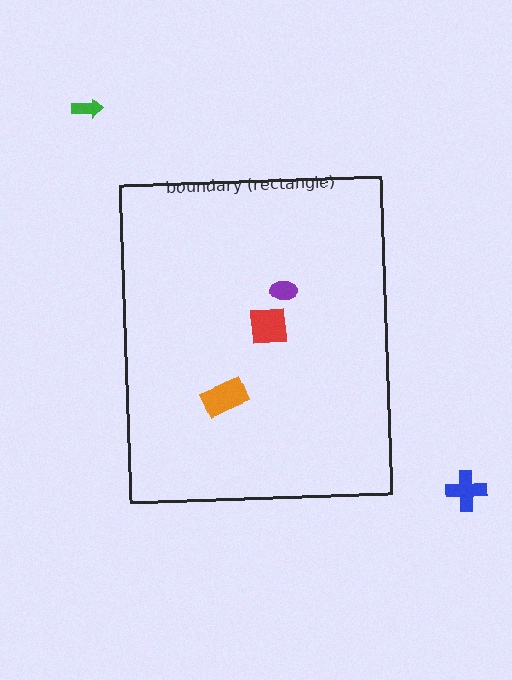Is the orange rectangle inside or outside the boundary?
Inside.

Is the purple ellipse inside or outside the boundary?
Inside.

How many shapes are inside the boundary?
3 inside, 2 outside.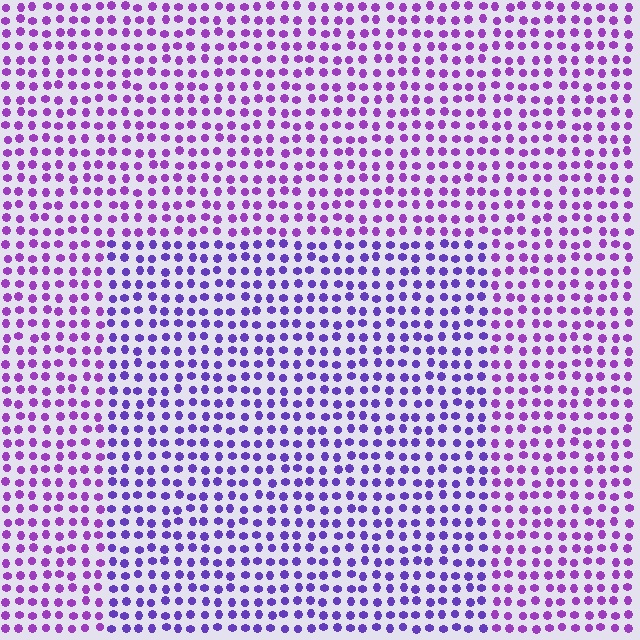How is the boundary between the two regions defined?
The boundary is defined purely by a slight shift in hue (about 26 degrees). Spacing, size, and orientation are identical on both sides.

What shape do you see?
I see a rectangle.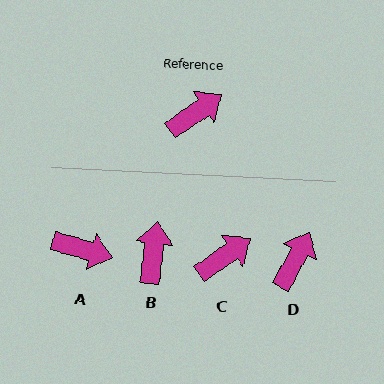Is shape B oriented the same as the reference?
No, it is off by about 48 degrees.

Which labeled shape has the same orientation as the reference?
C.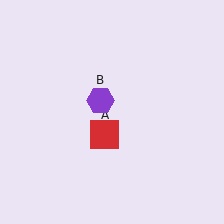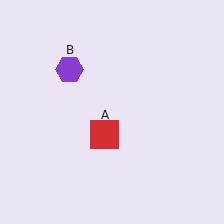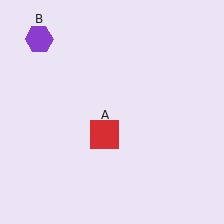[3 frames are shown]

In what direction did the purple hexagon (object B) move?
The purple hexagon (object B) moved up and to the left.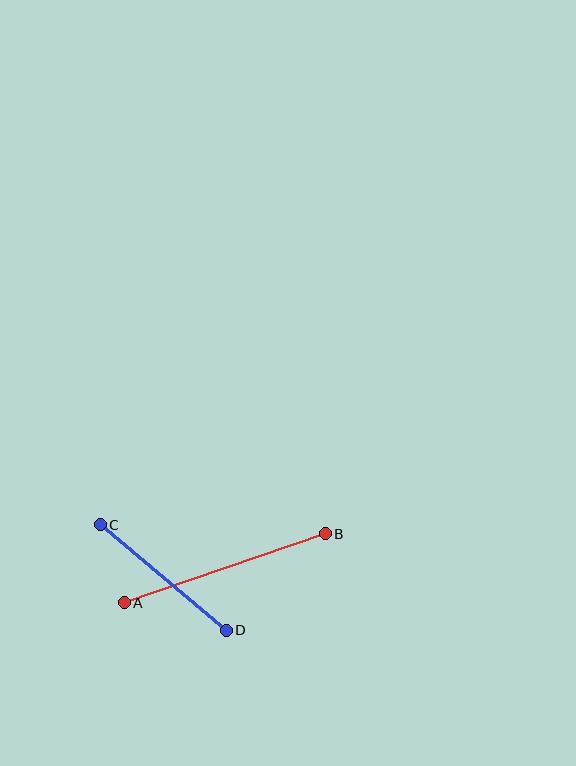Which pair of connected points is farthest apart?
Points A and B are farthest apart.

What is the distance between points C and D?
The distance is approximately 164 pixels.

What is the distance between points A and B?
The distance is approximately 212 pixels.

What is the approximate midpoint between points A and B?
The midpoint is at approximately (225, 568) pixels.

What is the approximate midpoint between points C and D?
The midpoint is at approximately (163, 577) pixels.